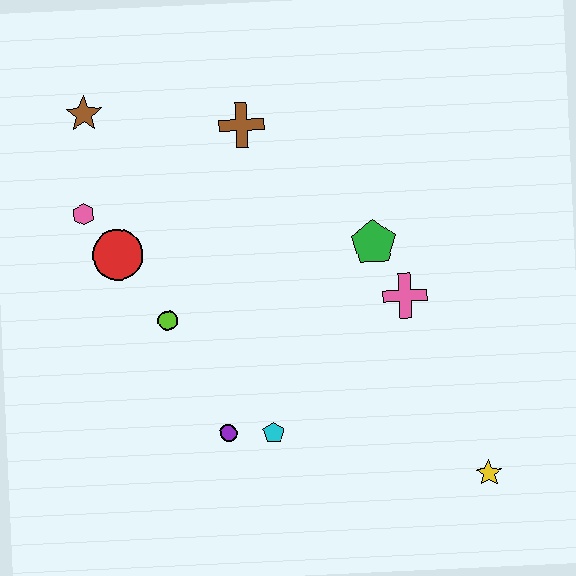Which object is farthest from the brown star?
The yellow star is farthest from the brown star.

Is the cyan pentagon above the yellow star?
Yes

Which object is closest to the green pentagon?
The pink cross is closest to the green pentagon.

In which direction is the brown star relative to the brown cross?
The brown star is to the left of the brown cross.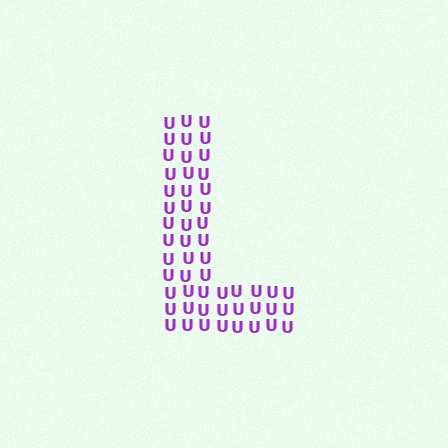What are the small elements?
The small elements are letter U's.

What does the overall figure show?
The overall figure shows the letter L.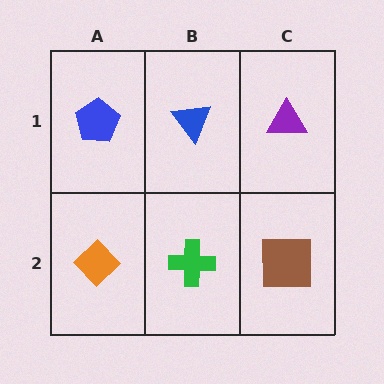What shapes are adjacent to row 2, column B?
A blue triangle (row 1, column B), an orange diamond (row 2, column A), a brown square (row 2, column C).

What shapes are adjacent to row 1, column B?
A green cross (row 2, column B), a blue pentagon (row 1, column A), a purple triangle (row 1, column C).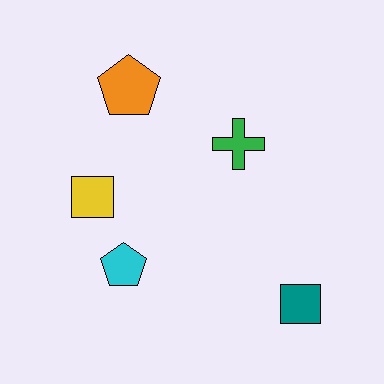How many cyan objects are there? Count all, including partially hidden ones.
There is 1 cyan object.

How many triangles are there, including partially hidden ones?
There are no triangles.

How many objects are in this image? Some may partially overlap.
There are 5 objects.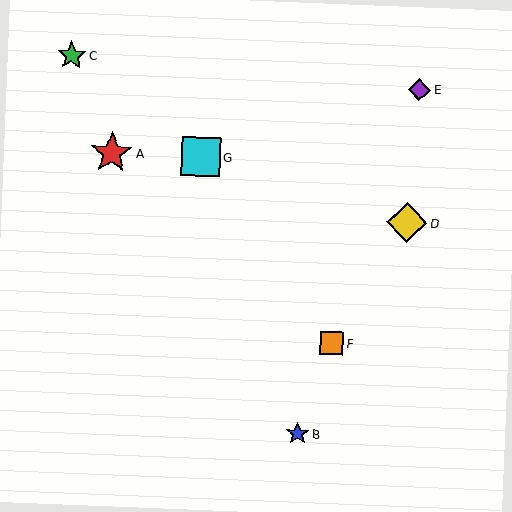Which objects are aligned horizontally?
Objects A, G are aligned horizontally.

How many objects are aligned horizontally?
2 objects (A, G) are aligned horizontally.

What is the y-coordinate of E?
Object E is at y≈90.